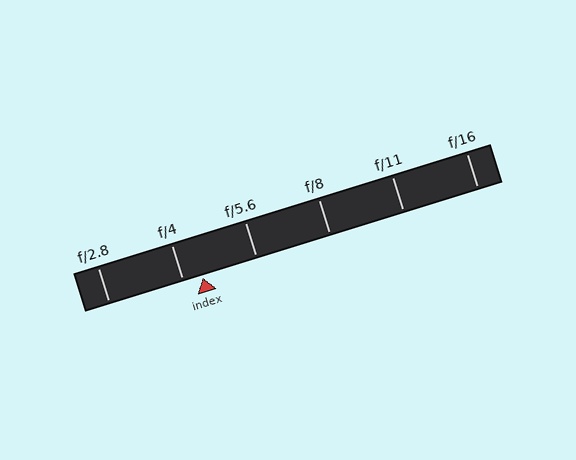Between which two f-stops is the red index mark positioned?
The index mark is between f/4 and f/5.6.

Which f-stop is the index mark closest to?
The index mark is closest to f/4.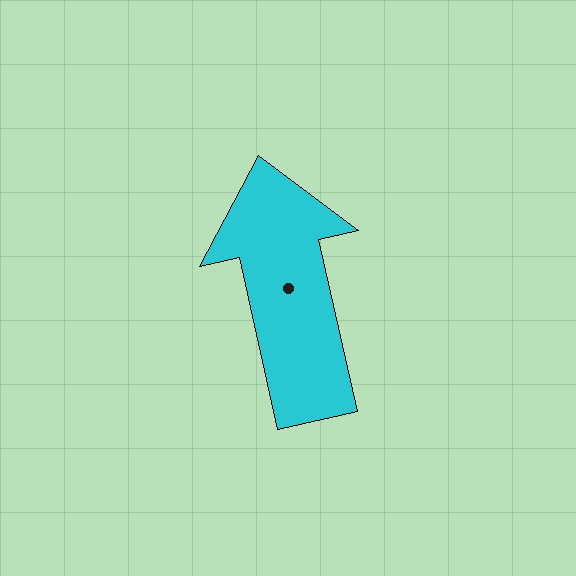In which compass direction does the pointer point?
North.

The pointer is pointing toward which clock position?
Roughly 12 o'clock.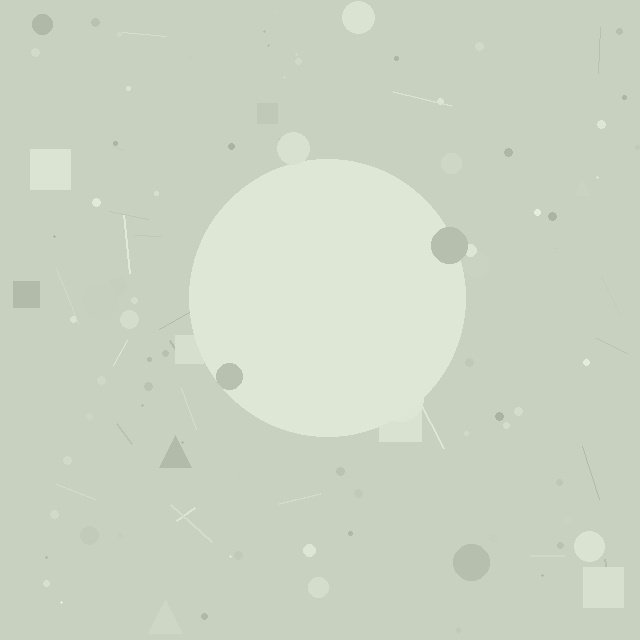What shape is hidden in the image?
A circle is hidden in the image.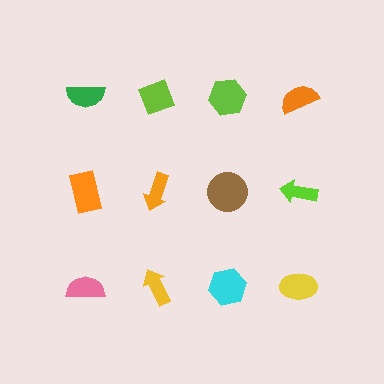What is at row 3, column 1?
A pink semicircle.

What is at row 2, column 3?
A brown circle.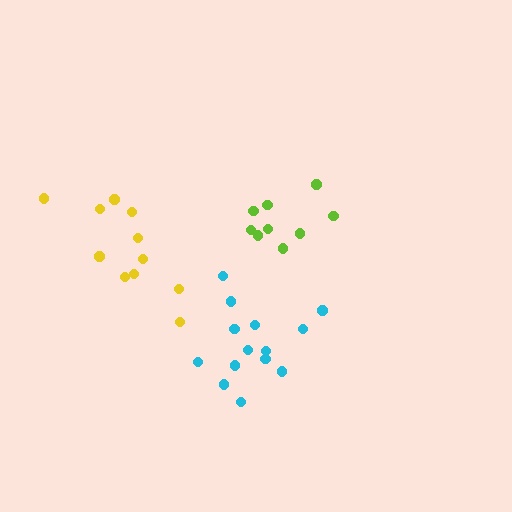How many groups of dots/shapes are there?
There are 3 groups.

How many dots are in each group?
Group 1: 9 dots, Group 2: 14 dots, Group 3: 11 dots (34 total).